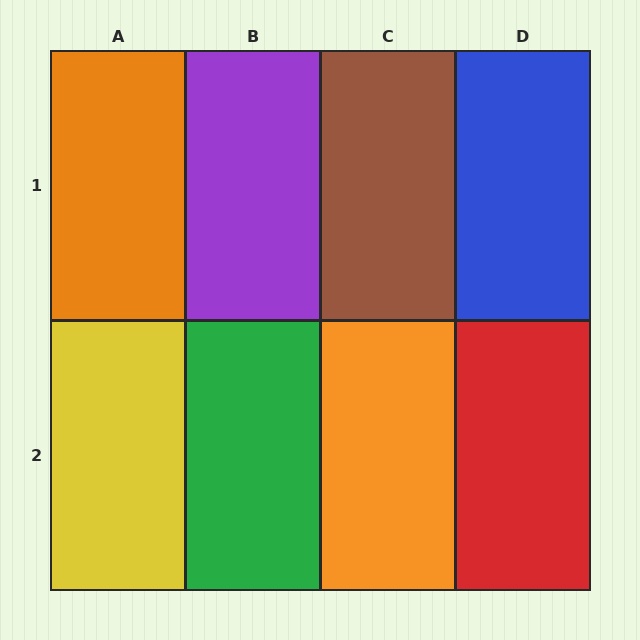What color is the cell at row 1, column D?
Blue.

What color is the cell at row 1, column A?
Orange.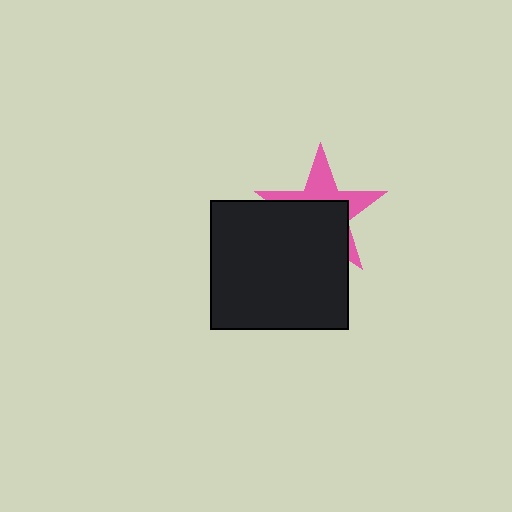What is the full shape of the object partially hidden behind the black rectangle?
The partially hidden object is a pink star.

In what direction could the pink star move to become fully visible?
The pink star could move up. That would shift it out from behind the black rectangle entirely.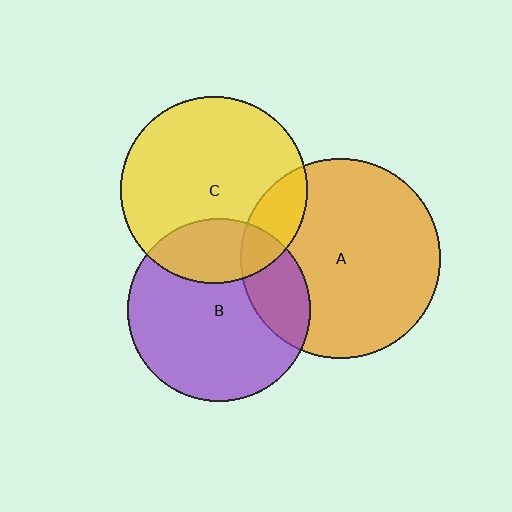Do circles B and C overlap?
Yes.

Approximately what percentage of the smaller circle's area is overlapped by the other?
Approximately 25%.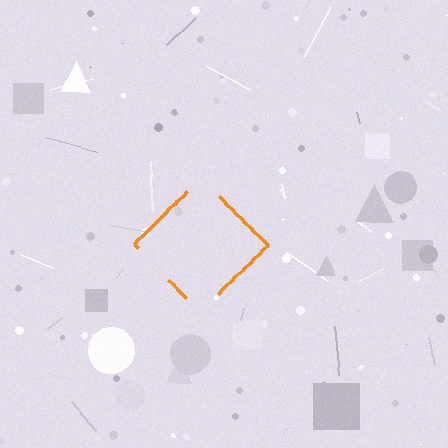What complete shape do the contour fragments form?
The contour fragments form a diamond.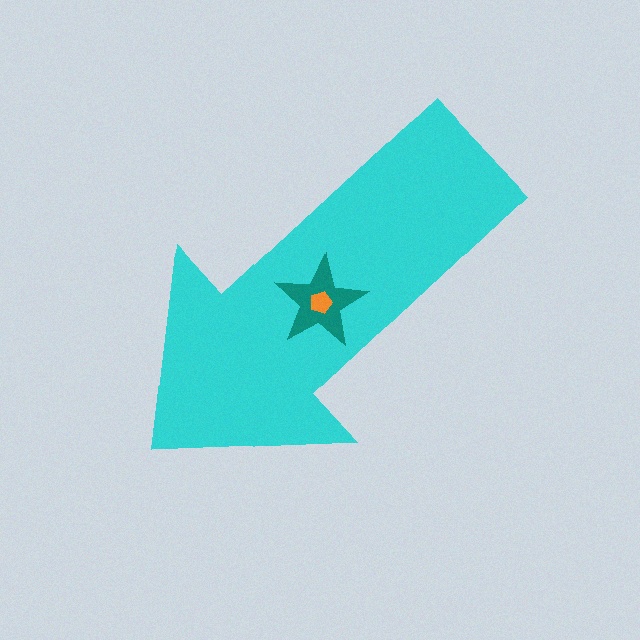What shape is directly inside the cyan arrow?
The teal star.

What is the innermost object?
The orange pentagon.